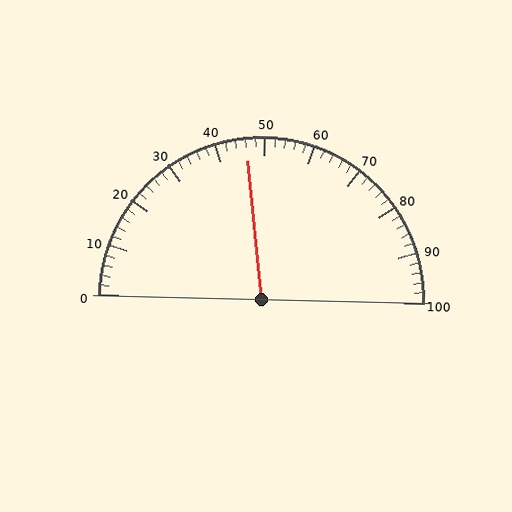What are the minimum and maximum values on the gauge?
The gauge ranges from 0 to 100.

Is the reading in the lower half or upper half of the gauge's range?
The reading is in the lower half of the range (0 to 100).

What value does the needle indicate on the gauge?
The needle indicates approximately 46.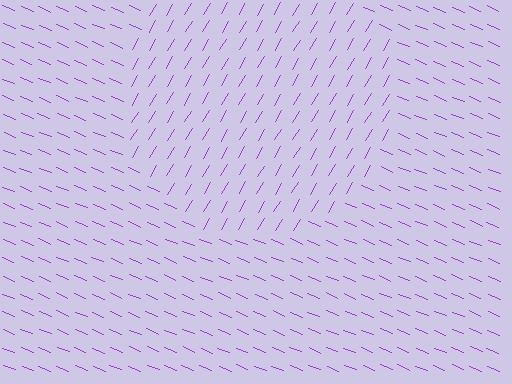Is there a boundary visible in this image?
Yes, there is a texture boundary formed by a change in line orientation.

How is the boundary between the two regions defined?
The boundary is defined purely by a change in line orientation (approximately 82 degrees difference). All lines are the same color and thickness.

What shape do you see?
I see a circle.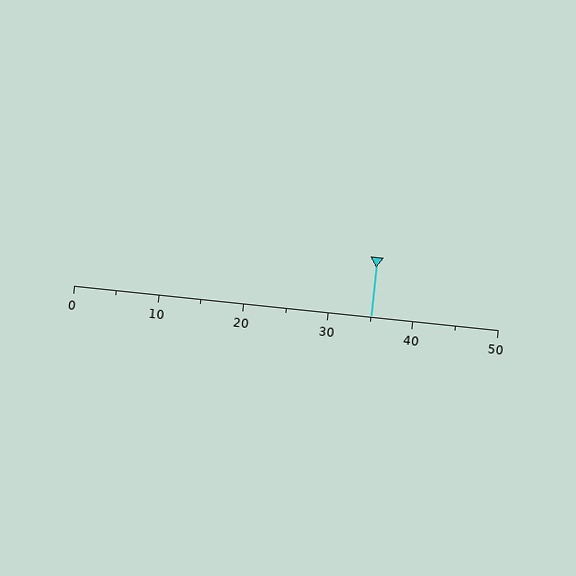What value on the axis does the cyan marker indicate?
The marker indicates approximately 35.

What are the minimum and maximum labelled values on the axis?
The axis runs from 0 to 50.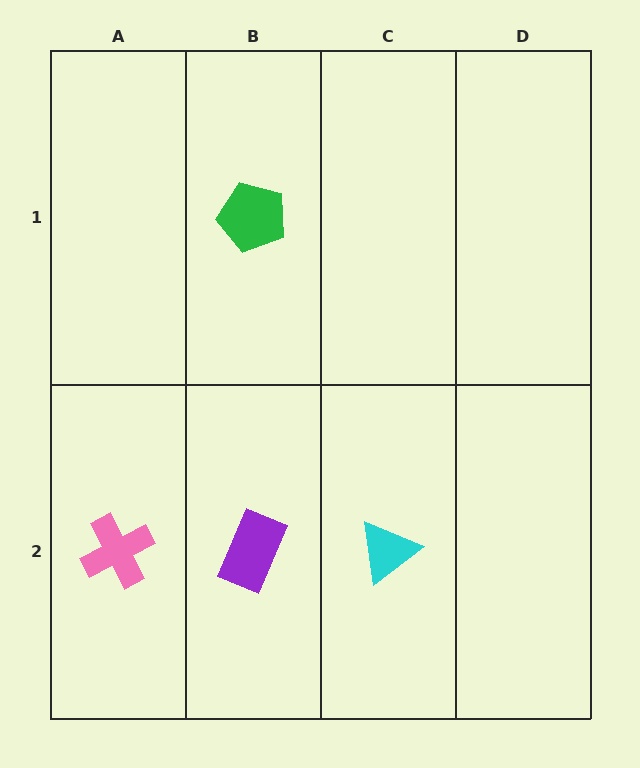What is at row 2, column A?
A pink cross.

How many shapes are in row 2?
3 shapes.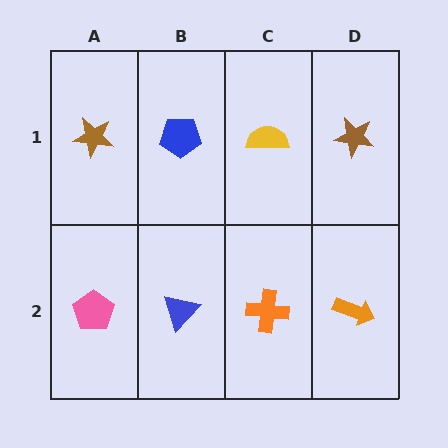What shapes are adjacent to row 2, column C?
A yellow semicircle (row 1, column C), a blue triangle (row 2, column B), an orange arrow (row 2, column D).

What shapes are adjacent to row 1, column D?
An orange arrow (row 2, column D), a yellow semicircle (row 1, column C).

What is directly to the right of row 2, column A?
A blue triangle.